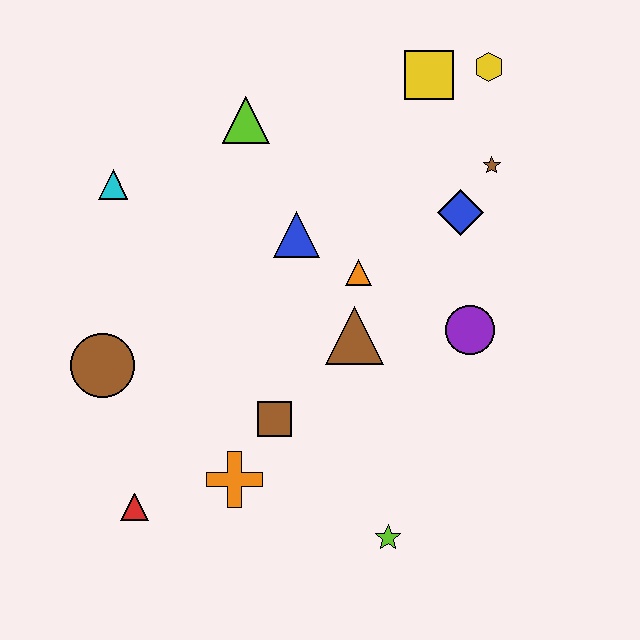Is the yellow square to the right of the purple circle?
No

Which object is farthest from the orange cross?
The yellow hexagon is farthest from the orange cross.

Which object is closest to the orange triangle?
The brown triangle is closest to the orange triangle.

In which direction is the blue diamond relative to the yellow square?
The blue diamond is below the yellow square.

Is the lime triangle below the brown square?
No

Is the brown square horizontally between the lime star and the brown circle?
Yes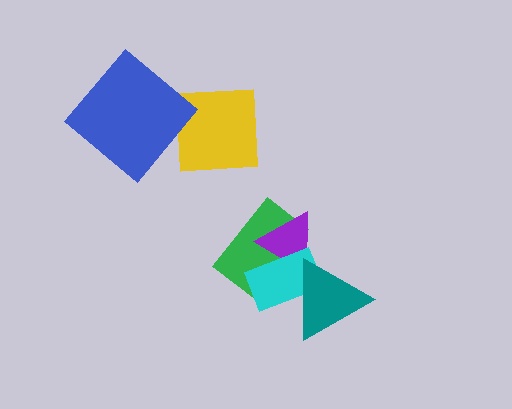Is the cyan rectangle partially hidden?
Yes, it is partially covered by another shape.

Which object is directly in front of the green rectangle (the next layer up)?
The purple triangle is directly in front of the green rectangle.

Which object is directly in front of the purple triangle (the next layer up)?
The cyan rectangle is directly in front of the purple triangle.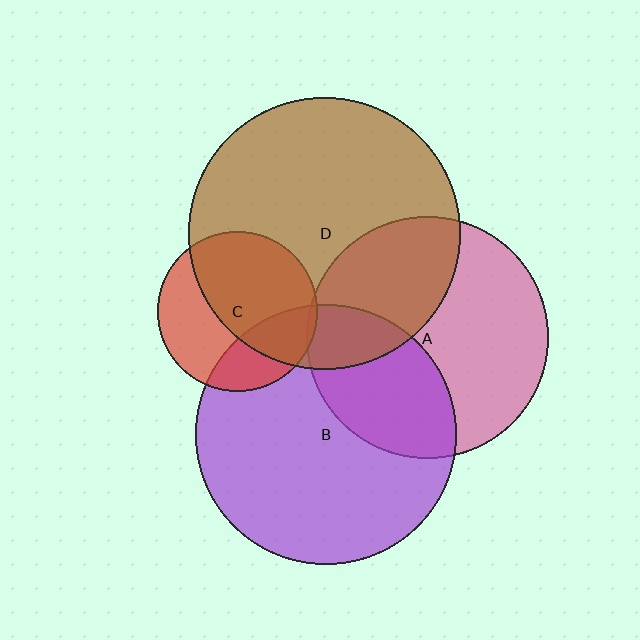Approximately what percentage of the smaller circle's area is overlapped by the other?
Approximately 15%.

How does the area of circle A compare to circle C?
Approximately 2.3 times.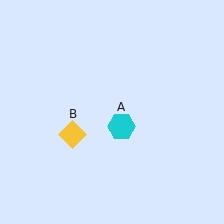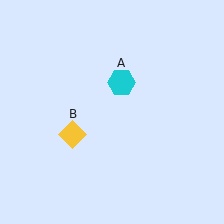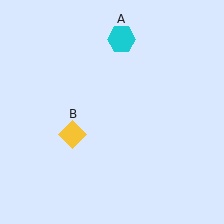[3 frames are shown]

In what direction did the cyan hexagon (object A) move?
The cyan hexagon (object A) moved up.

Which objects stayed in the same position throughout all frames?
Yellow diamond (object B) remained stationary.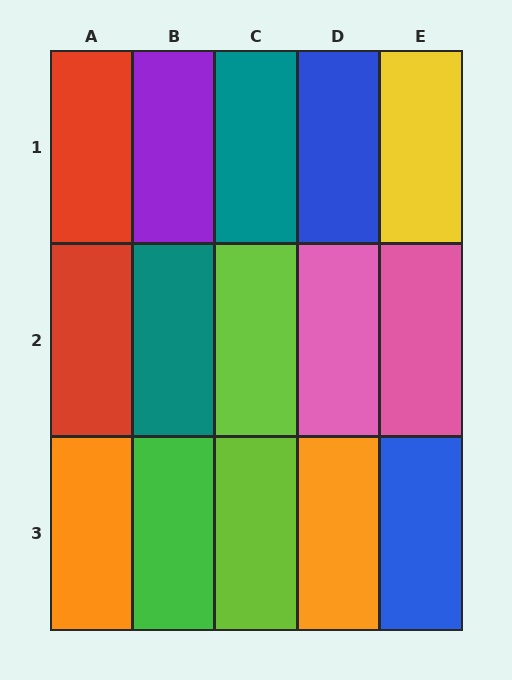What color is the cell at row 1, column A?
Red.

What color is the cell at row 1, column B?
Purple.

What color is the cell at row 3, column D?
Orange.